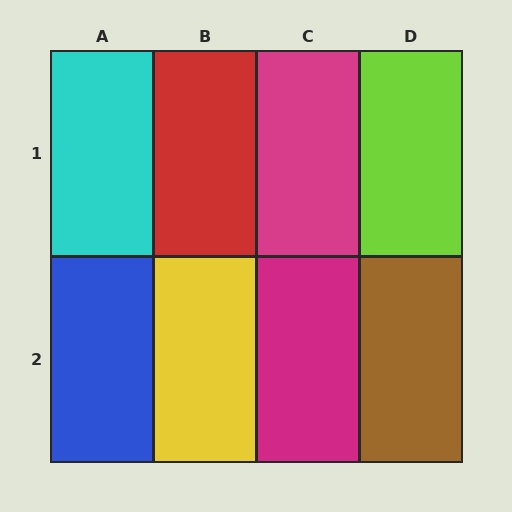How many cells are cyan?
1 cell is cyan.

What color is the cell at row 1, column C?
Magenta.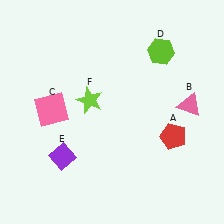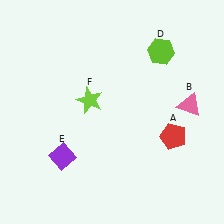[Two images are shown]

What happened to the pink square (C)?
The pink square (C) was removed in Image 2. It was in the top-left area of Image 1.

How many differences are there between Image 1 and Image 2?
There is 1 difference between the two images.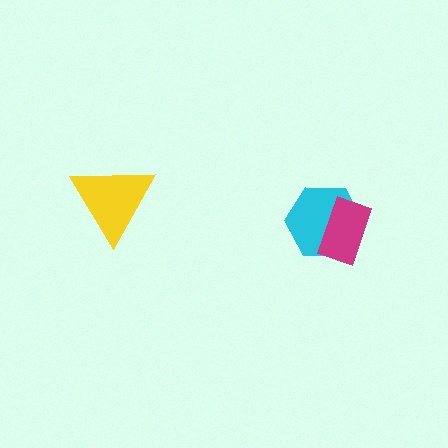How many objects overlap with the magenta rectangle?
1 object overlaps with the magenta rectangle.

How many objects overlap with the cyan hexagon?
1 object overlaps with the cyan hexagon.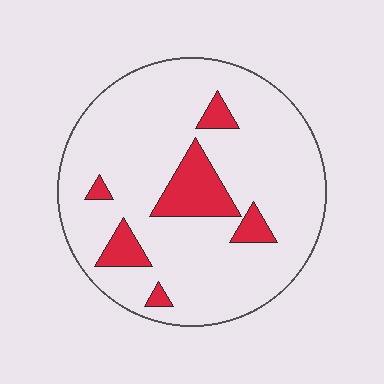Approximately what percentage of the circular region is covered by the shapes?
Approximately 15%.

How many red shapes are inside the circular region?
6.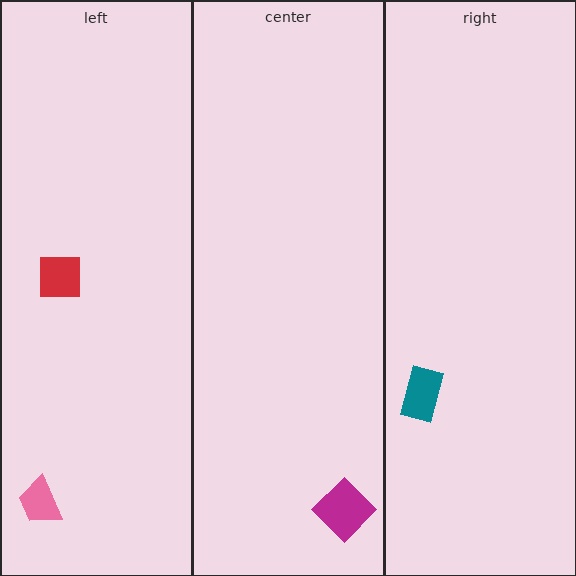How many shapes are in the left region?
2.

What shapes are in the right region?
The teal rectangle.